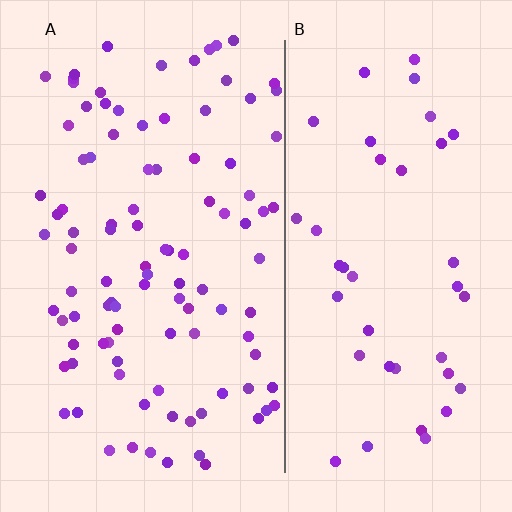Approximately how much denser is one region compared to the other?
Approximately 2.4× — region A over region B.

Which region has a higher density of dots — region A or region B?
A (the left).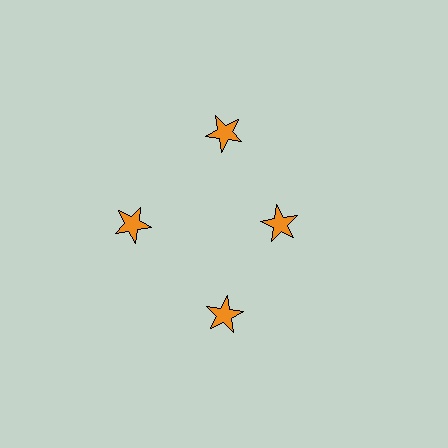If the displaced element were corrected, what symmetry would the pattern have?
It would have 4-fold rotational symmetry — the pattern would map onto itself every 90 degrees.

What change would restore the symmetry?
The symmetry would be restored by moving it outward, back onto the ring so that all 4 stars sit at equal angles and equal distance from the center.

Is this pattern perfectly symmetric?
No. The 4 orange stars are arranged in a ring, but one element near the 3 o'clock position is pulled inward toward the center, breaking the 4-fold rotational symmetry.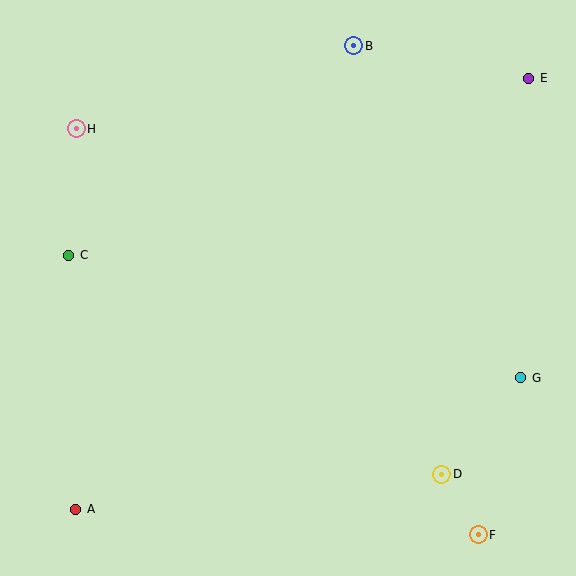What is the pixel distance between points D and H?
The distance between D and H is 503 pixels.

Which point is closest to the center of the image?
Point C at (69, 255) is closest to the center.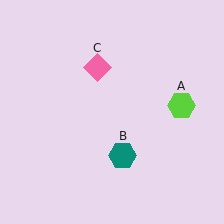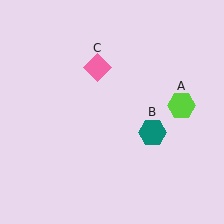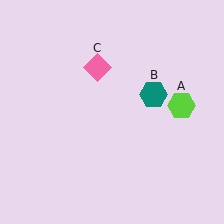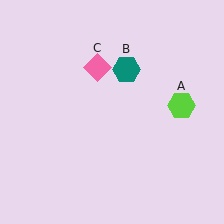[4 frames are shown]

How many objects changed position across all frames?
1 object changed position: teal hexagon (object B).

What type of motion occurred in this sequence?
The teal hexagon (object B) rotated counterclockwise around the center of the scene.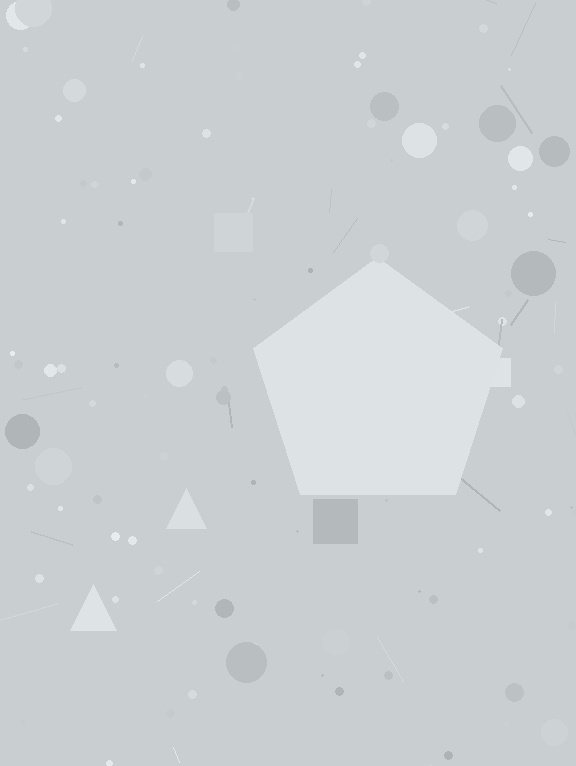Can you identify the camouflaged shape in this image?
The camouflaged shape is a pentagon.